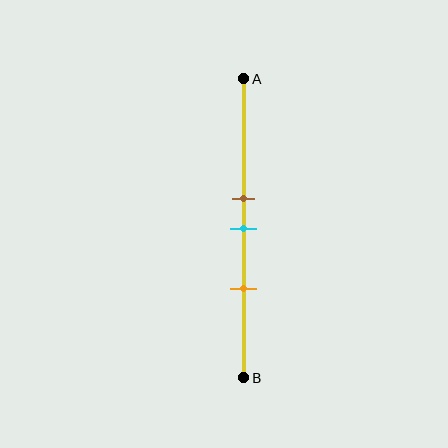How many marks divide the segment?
There are 3 marks dividing the segment.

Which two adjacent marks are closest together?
The brown and cyan marks are the closest adjacent pair.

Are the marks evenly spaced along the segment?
Yes, the marks are approximately evenly spaced.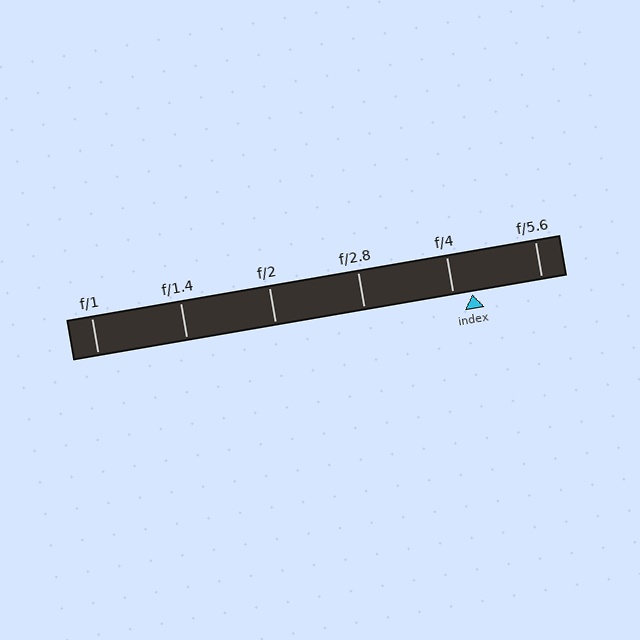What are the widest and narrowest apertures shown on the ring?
The widest aperture shown is f/1 and the narrowest is f/5.6.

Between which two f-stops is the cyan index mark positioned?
The index mark is between f/4 and f/5.6.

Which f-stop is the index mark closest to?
The index mark is closest to f/4.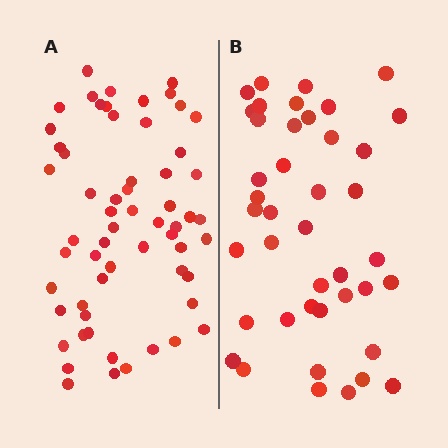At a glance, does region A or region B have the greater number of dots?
Region A (the left region) has more dots.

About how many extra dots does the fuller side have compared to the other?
Region A has approximately 20 more dots than region B.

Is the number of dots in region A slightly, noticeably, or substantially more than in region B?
Region A has noticeably more, but not dramatically so. The ratio is roughly 1.4 to 1.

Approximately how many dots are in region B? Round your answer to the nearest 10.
About 40 dots. (The exact count is 42, which rounds to 40.)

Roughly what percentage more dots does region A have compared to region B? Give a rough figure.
About 45% more.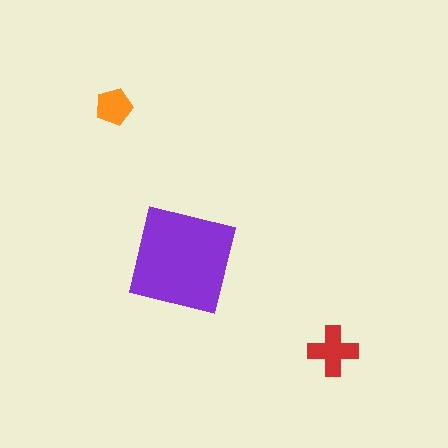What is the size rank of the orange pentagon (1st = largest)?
3rd.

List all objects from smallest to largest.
The orange pentagon, the red cross, the purple square.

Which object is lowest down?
The red cross is bottommost.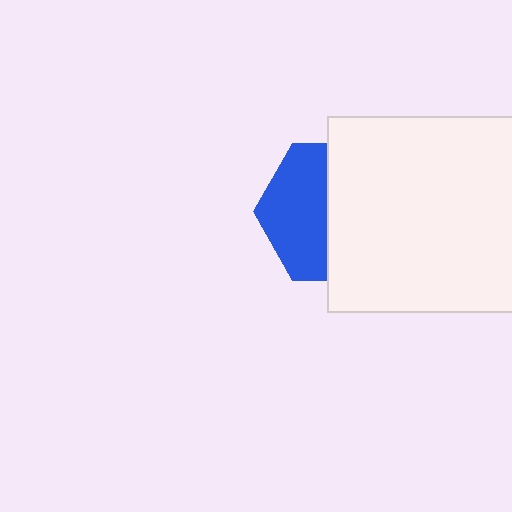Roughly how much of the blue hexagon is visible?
About half of it is visible (roughly 46%).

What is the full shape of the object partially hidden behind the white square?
The partially hidden object is a blue hexagon.